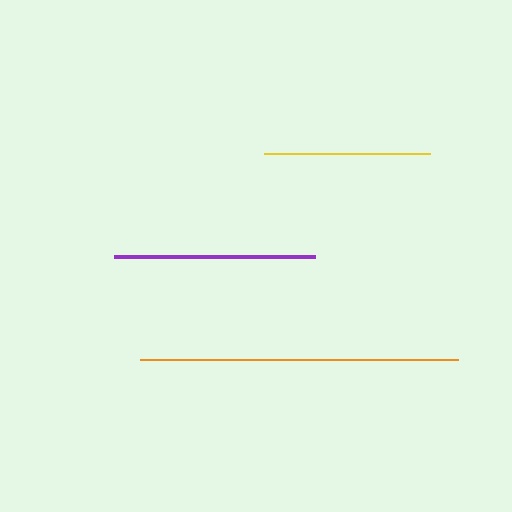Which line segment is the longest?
The orange line is the longest at approximately 318 pixels.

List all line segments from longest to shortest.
From longest to shortest: orange, purple, yellow.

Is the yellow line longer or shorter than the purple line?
The purple line is longer than the yellow line.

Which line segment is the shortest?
The yellow line is the shortest at approximately 165 pixels.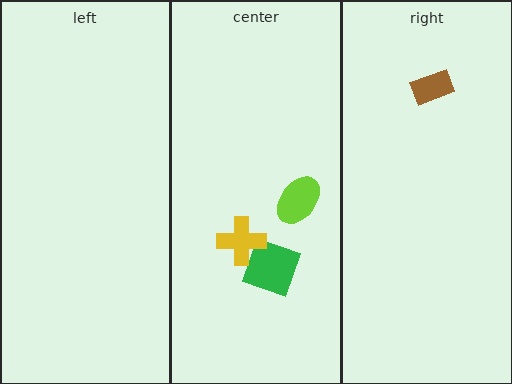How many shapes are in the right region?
1.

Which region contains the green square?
The center region.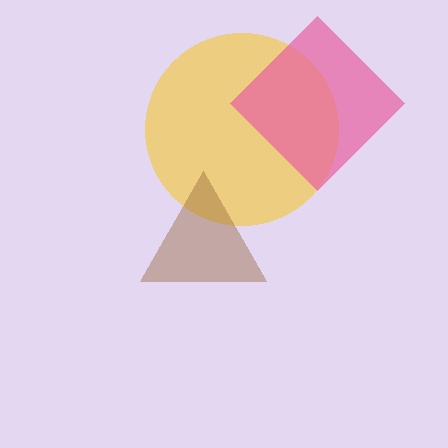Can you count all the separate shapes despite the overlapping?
Yes, there are 3 separate shapes.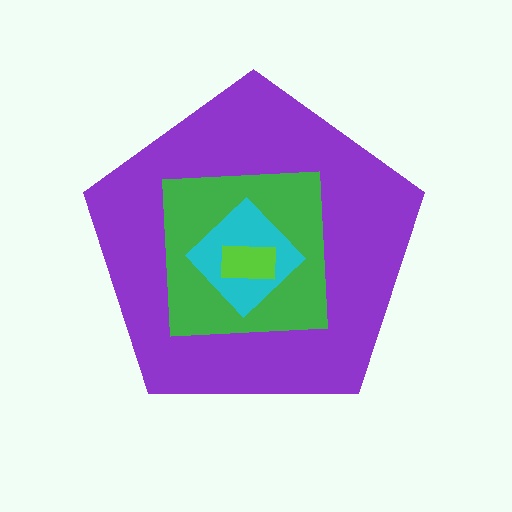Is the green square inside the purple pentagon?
Yes.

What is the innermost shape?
The lime rectangle.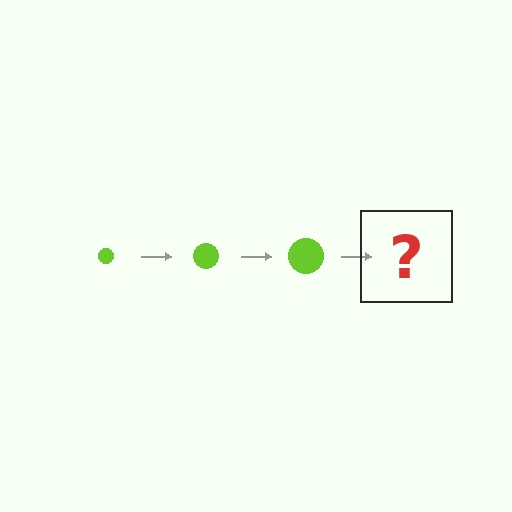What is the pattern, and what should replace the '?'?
The pattern is that the circle gets progressively larger each step. The '?' should be a lime circle, larger than the previous one.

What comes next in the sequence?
The next element should be a lime circle, larger than the previous one.